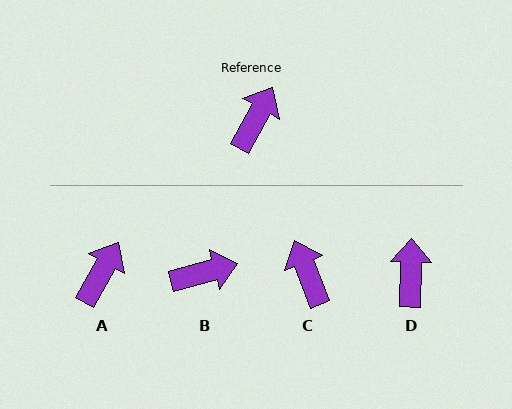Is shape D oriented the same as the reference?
No, it is off by about 28 degrees.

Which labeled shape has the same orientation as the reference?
A.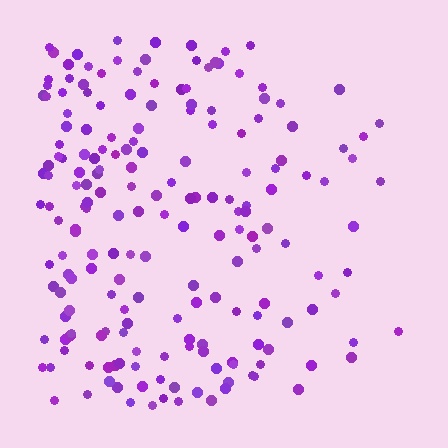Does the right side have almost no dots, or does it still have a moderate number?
Still a moderate number, just noticeably fewer than the left.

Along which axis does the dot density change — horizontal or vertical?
Horizontal.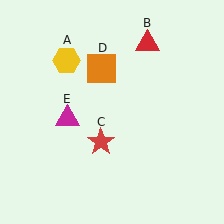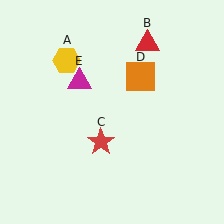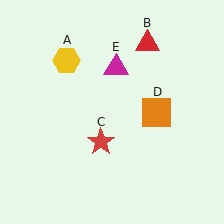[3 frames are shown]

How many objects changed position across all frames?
2 objects changed position: orange square (object D), magenta triangle (object E).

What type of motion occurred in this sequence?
The orange square (object D), magenta triangle (object E) rotated clockwise around the center of the scene.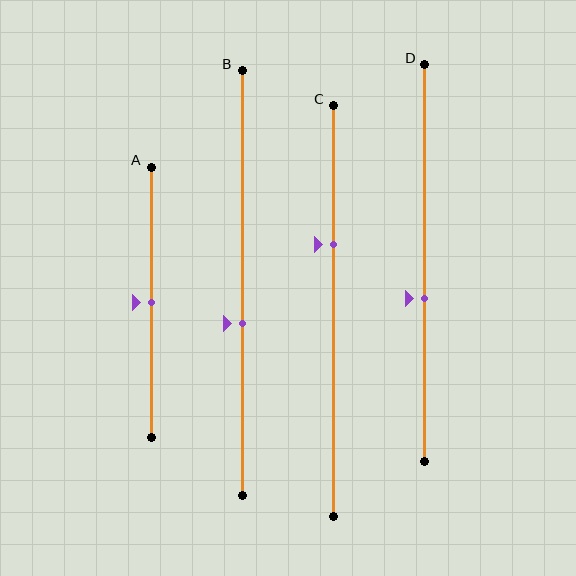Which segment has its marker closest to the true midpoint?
Segment A has its marker closest to the true midpoint.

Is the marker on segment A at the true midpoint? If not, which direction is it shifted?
Yes, the marker on segment A is at the true midpoint.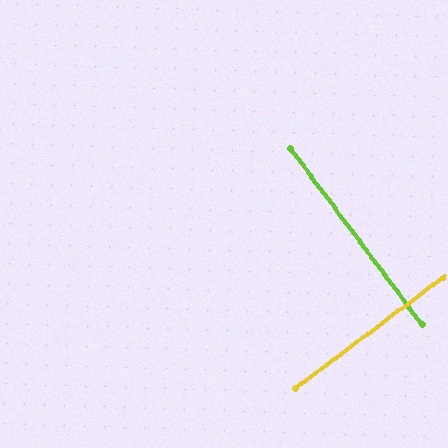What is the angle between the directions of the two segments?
Approximately 90 degrees.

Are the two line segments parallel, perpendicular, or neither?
Perpendicular — they meet at approximately 90°.